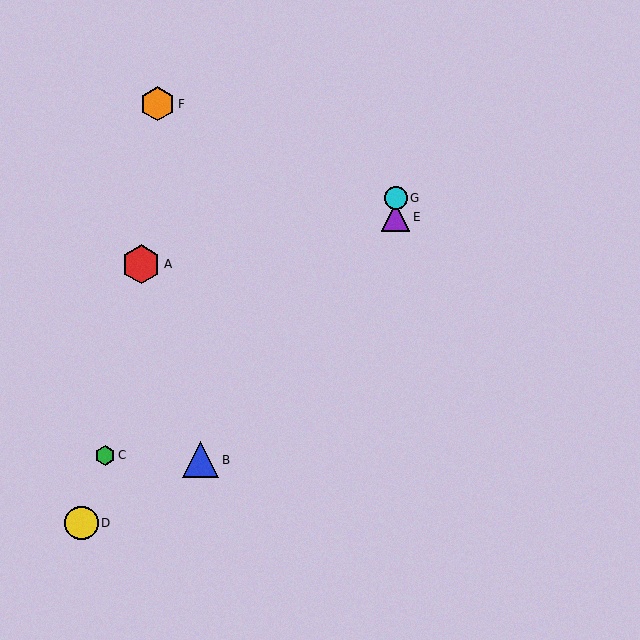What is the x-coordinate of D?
Object D is at x≈81.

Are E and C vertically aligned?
No, E is at x≈395 and C is at x≈105.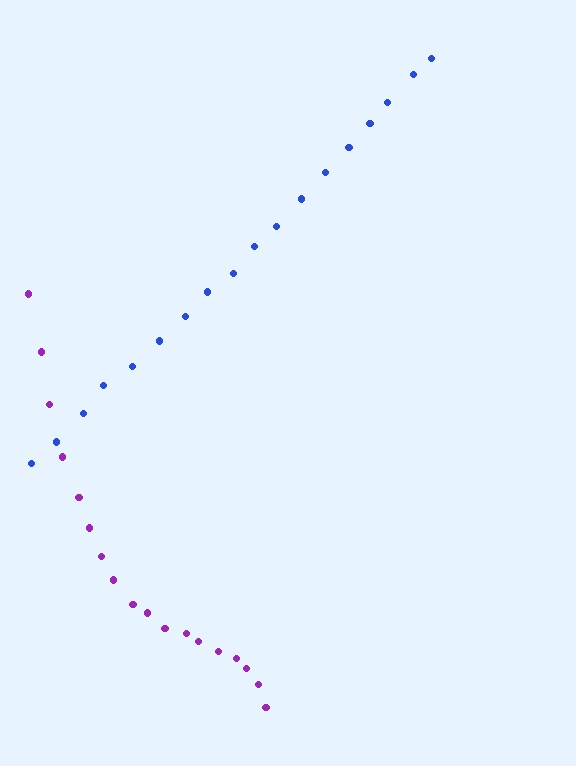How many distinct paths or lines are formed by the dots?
There are 2 distinct paths.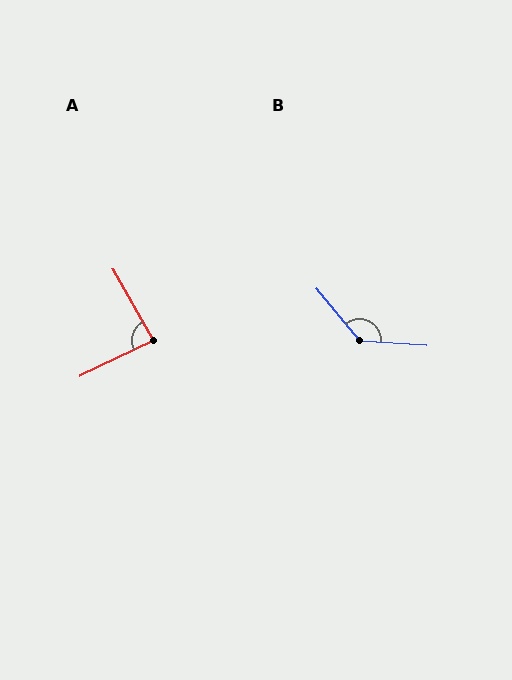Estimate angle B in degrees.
Approximately 134 degrees.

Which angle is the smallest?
A, at approximately 86 degrees.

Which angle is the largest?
B, at approximately 134 degrees.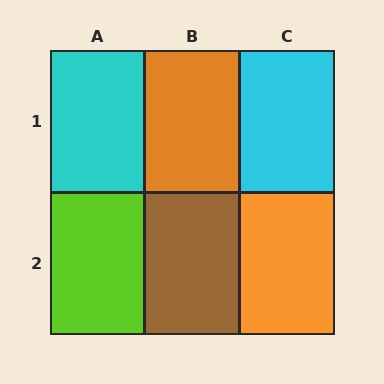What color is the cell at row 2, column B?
Brown.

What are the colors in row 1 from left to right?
Cyan, orange, cyan.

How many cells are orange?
2 cells are orange.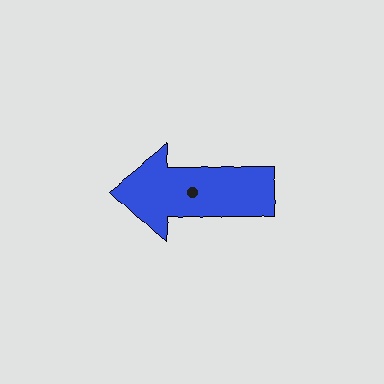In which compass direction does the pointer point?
West.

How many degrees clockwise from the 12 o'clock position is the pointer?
Approximately 273 degrees.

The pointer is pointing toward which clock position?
Roughly 9 o'clock.